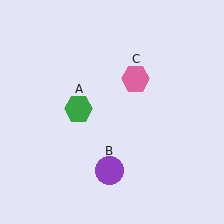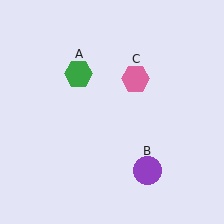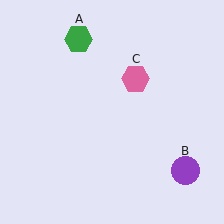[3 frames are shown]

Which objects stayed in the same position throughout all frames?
Pink hexagon (object C) remained stationary.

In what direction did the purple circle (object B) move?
The purple circle (object B) moved right.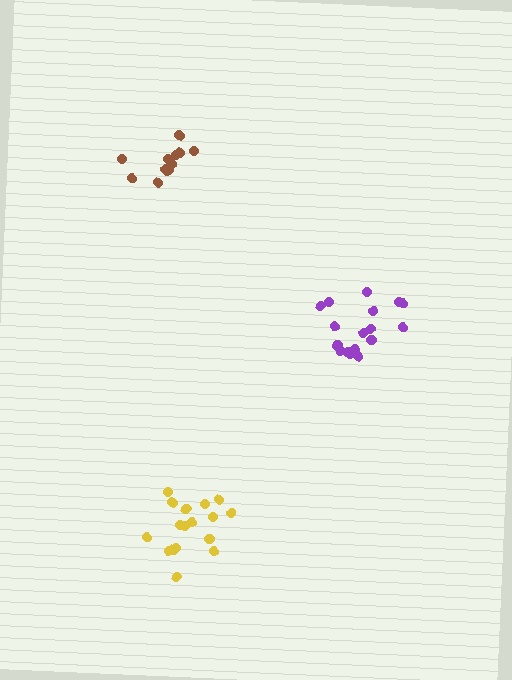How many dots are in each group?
Group 1: 13 dots, Group 2: 17 dots, Group 3: 18 dots (48 total).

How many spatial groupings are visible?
There are 3 spatial groupings.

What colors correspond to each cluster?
The clusters are colored: brown, yellow, purple.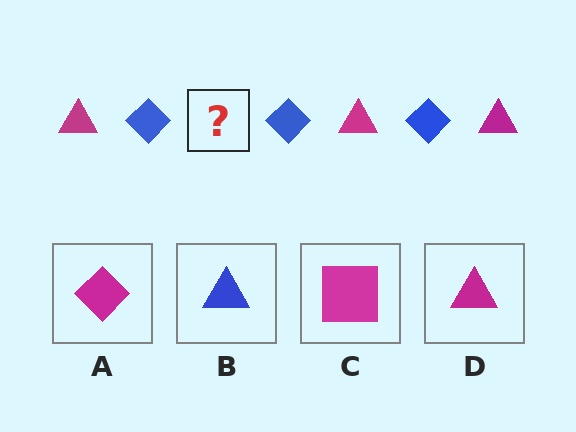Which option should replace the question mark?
Option D.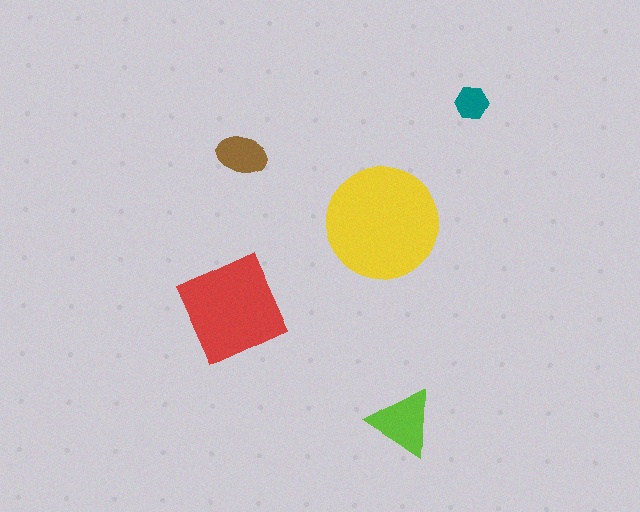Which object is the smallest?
The teal hexagon.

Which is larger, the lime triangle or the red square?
The red square.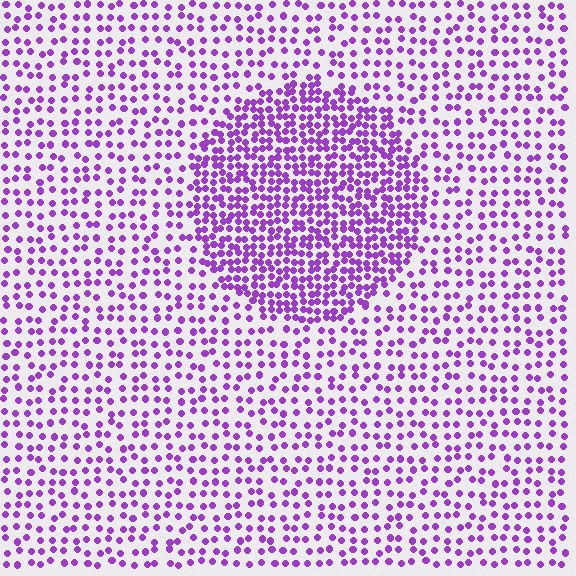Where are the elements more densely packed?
The elements are more densely packed inside the circle boundary.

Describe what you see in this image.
The image contains small purple elements arranged at two different densities. A circle-shaped region is visible where the elements are more densely packed than the surrounding area.